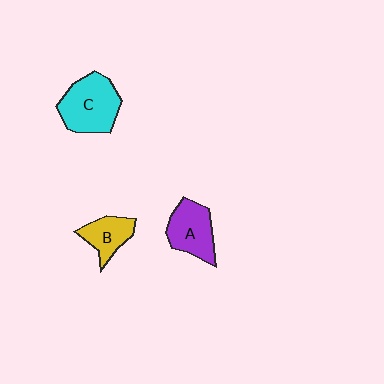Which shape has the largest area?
Shape C (cyan).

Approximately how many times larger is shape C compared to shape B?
Approximately 1.7 times.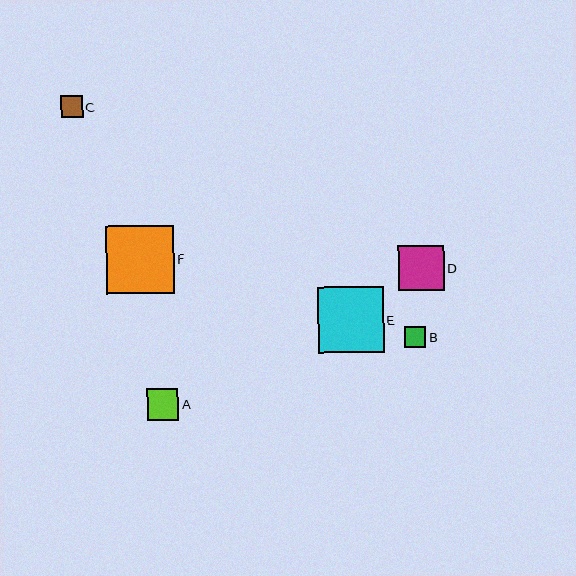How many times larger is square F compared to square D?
Square F is approximately 1.5 times the size of square D.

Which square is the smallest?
Square B is the smallest with a size of approximately 21 pixels.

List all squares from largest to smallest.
From largest to smallest: F, E, D, A, C, B.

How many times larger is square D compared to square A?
Square D is approximately 1.4 times the size of square A.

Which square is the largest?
Square F is the largest with a size of approximately 68 pixels.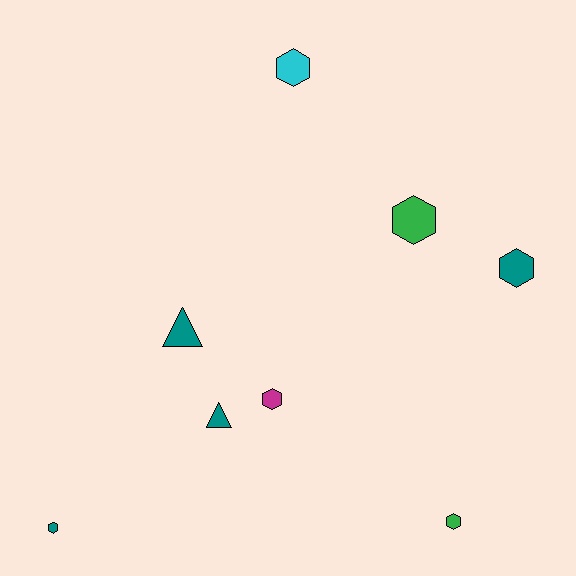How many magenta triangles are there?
There are no magenta triangles.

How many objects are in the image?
There are 8 objects.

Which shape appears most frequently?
Hexagon, with 6 objects.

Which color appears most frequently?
Teal, with 4 objects.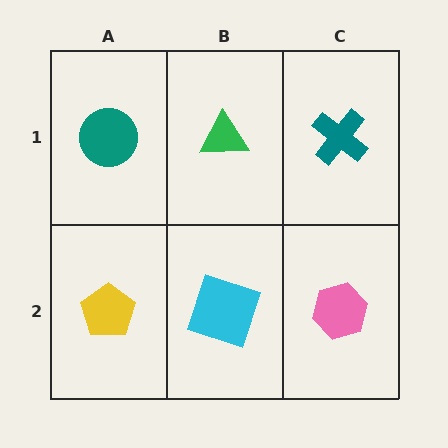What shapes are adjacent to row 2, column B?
A green triangle (row 1, column B), a yellow pentagon (row 2, column A), a pink hexagon (row 2, column C).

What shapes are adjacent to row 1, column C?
A pink hexagon (row 2, column C), a green triangle (row 1, column B).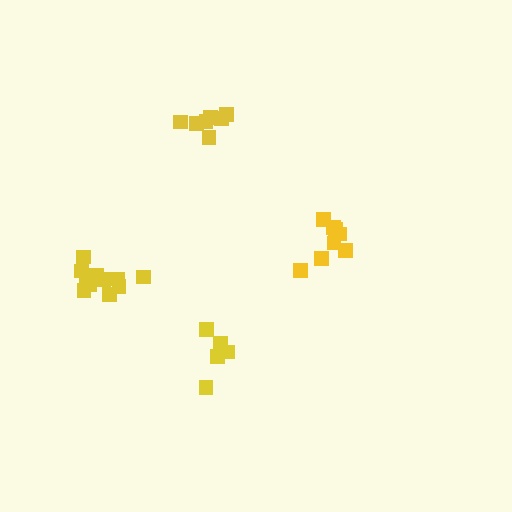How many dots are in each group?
Group 1: 7 dots, Group 2: 5 dots, Group 3: 8 dots, Group 4: 11 dots (31 total).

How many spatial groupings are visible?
There are 4 spatial groupings.